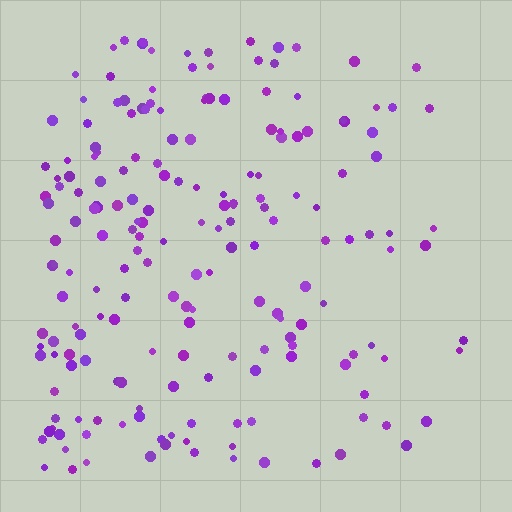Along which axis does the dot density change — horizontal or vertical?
Horizontal.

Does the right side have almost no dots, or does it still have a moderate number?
Still a moderate number, just noticeably fewer than the left.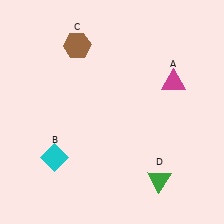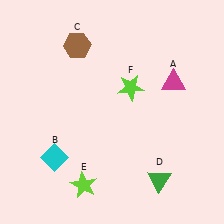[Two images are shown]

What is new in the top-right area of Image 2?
A lime star (F) was added in the top-right area of Image 2.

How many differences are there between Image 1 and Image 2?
There are 2 differences between the two images.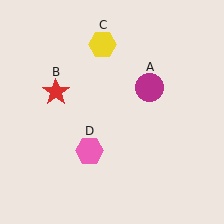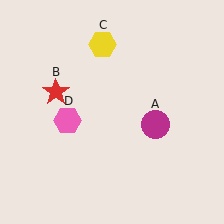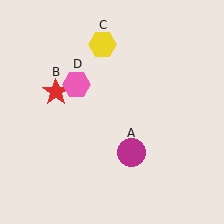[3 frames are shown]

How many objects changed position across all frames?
2 objects changed position: magenta circle (object A), pink hexagon (object D).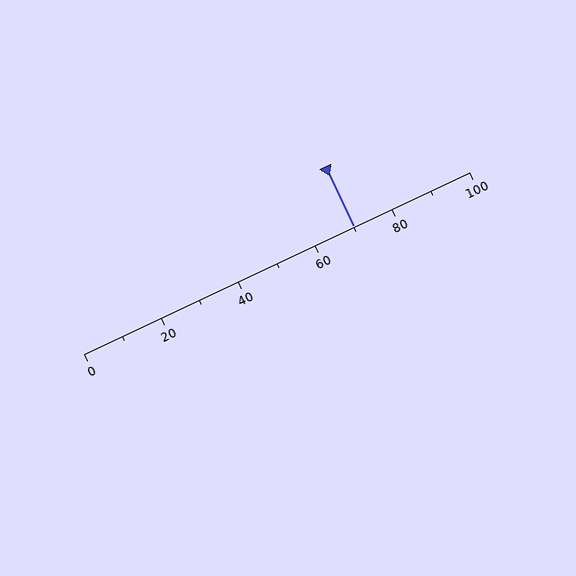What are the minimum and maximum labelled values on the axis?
The axis runs from 0 to 100.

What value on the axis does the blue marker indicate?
The marker indicates approximately 70.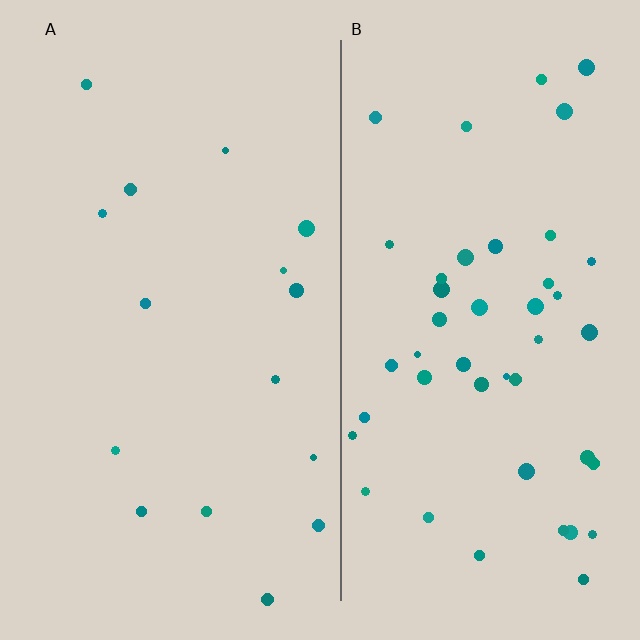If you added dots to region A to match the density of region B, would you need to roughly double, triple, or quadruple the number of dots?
Approximately triple.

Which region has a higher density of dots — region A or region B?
B (the right).